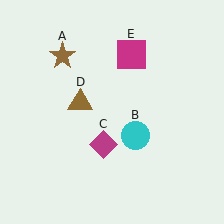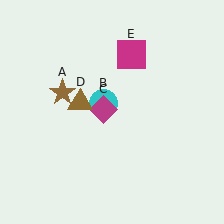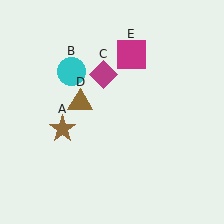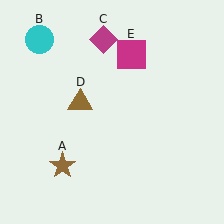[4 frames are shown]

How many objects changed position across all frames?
3 objects changed position: brown star (object A), cyan circle (object B), magenta diamond (object C).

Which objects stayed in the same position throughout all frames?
Brown triangle (object D) and magenta square (object E) remained stationary.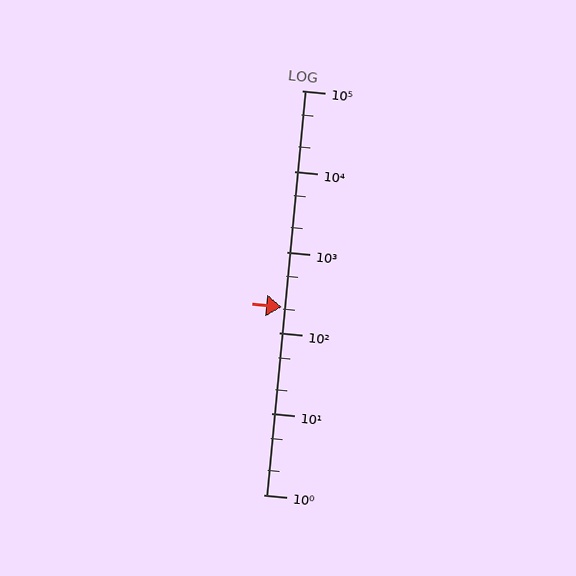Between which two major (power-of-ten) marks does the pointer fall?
The pointer is between 100 and 1000.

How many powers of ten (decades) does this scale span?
The scale spans 5 decades, from 1 to 100000.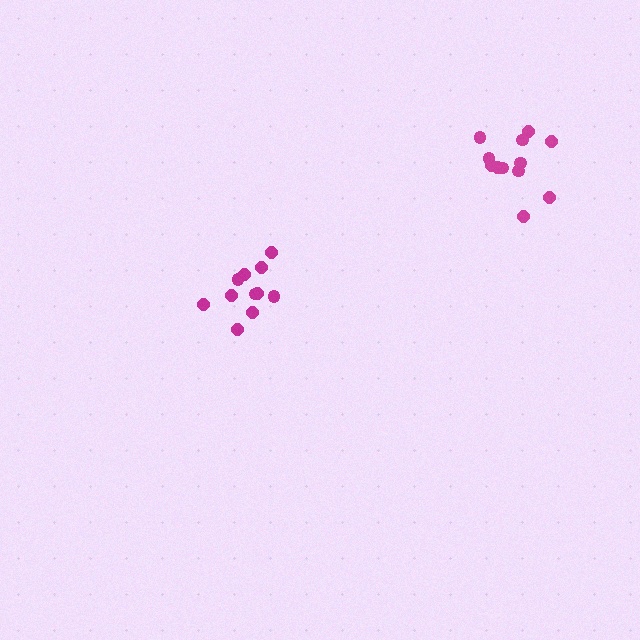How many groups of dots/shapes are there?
There are 2 groups.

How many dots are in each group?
Group 1: 11 dots, Group 2: 12 dots (23 total).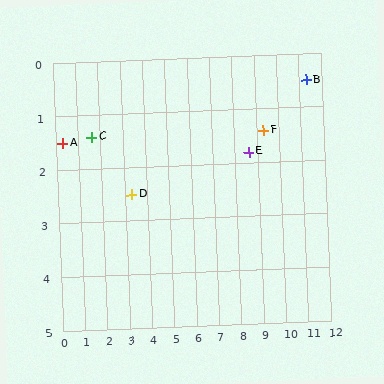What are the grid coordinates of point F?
Point F is at approximately (9.3, 1.4).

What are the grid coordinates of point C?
Point C is at approximately (1.6, 1.4).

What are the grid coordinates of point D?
Point D is at approximately (3.3, 2.5).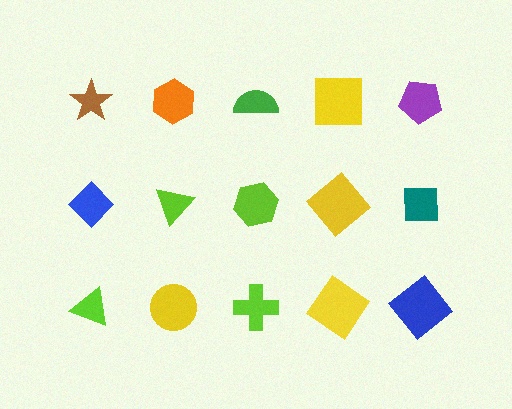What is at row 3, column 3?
A lime cross.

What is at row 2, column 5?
A teal square.